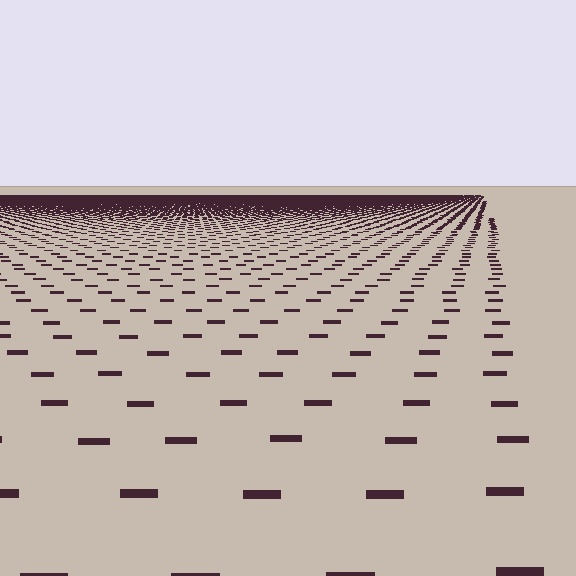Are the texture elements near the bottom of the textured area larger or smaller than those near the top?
Larger. Near the bottom, elements are closer to the viewer and appear at a bigger on-screen size.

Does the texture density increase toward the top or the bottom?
Density increases toward the top.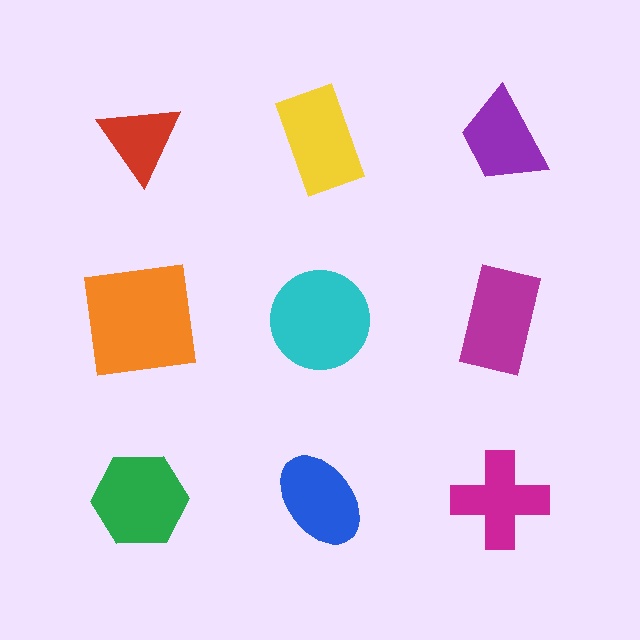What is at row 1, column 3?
A purple trapezoid.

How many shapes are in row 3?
3 shapes.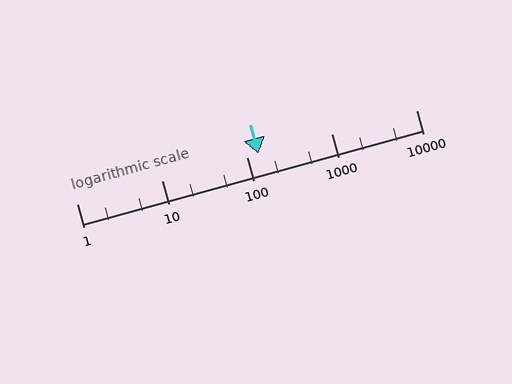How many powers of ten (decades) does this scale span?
The scale spans 4 decades, from 1 to 10000.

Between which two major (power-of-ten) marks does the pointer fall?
The pointer is between 100 and 1000.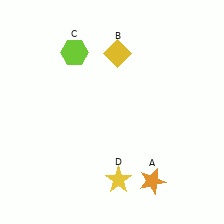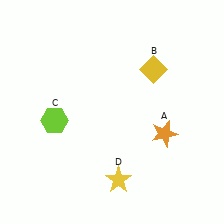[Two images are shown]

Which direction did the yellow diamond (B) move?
The yellow diamond (B) moved right.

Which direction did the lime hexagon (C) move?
The lime hexagon (C) moved down.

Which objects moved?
The objects that moved are: the orange star (A), the yellow diamond (B), the lime hexagon (C).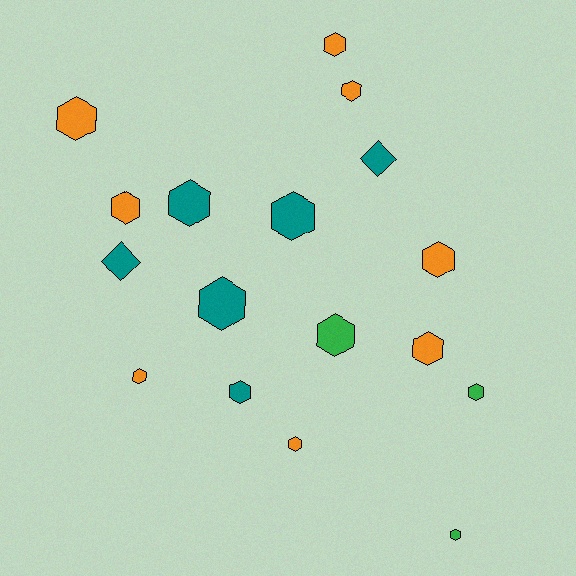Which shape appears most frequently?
Hexagon, with 15 objects.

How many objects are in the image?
There are 17 objects.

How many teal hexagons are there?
There are 4 teal hexagons.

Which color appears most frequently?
Orange, with 8 objects.